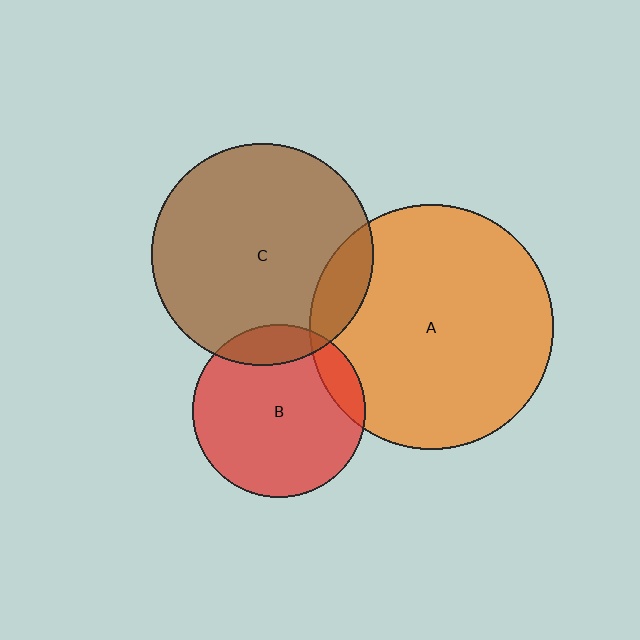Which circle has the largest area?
Circle A (orange).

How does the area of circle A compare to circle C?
Approximately 1.2 times.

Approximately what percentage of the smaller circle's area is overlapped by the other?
Approximately 10%.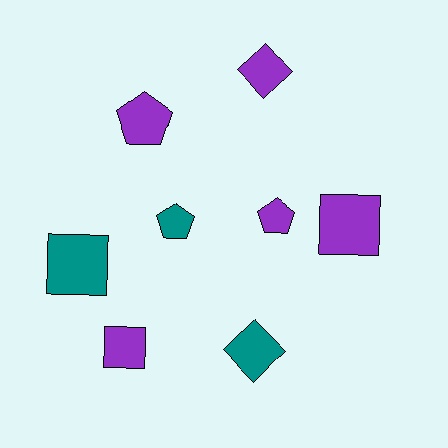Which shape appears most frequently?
Pentagon, with 3 objects.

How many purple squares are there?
There are 2 purple squares.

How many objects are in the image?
There are 8 objects.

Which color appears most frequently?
Purple, with 5 objects.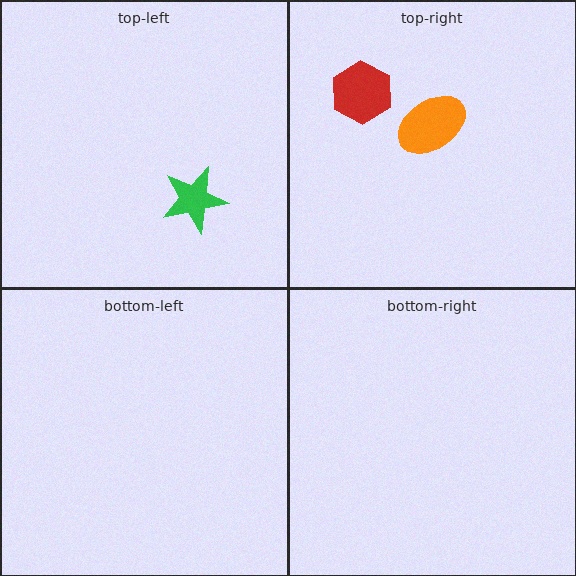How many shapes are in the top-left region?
1.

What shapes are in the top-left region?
The green star.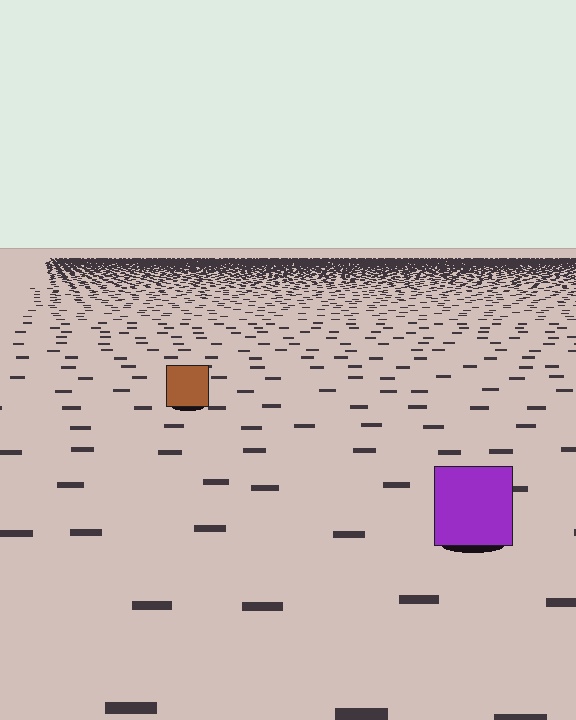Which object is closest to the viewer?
The purple square is closest. The texture marks near it are larger and more spread out.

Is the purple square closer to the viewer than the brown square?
Yes. The purple square is closer — you can tell from the texture gradient: the ground texture is coarser near it.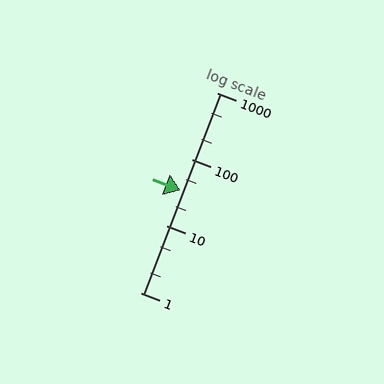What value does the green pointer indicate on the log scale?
The pointer indicates approximately 34.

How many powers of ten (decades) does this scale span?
The scale spans 3 decades, from 1 to 1000.